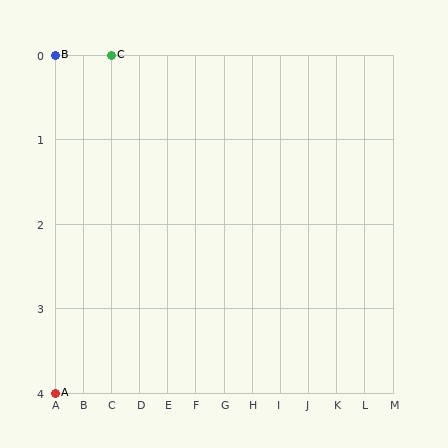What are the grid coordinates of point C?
Point C is at grid coordinates (C, 0).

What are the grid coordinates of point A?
Point A is at grid coordinates (A, 4).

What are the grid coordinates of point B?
Point B is at grid coordinates (A, 0).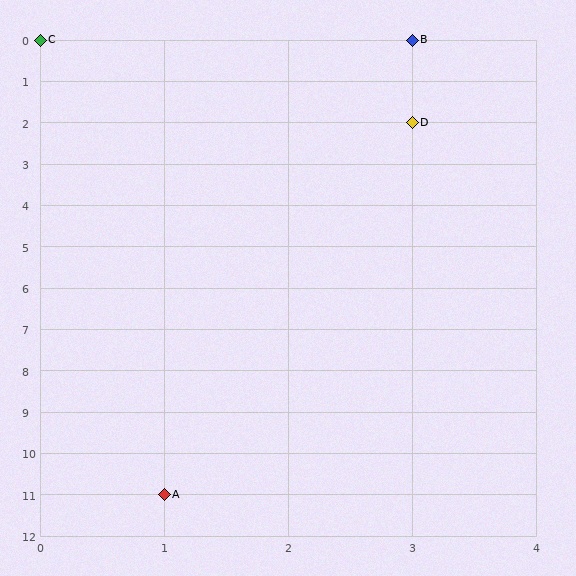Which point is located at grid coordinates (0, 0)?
Point C is at (0, 0).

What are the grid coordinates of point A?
Point A is at grid coordinates (1, 11).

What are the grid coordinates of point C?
Point C is at grid coordinates (0, 0).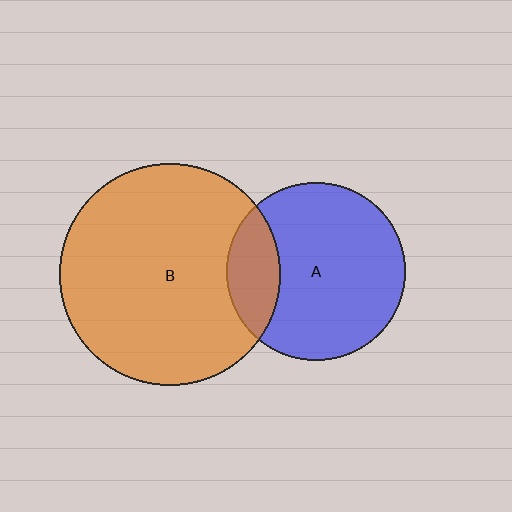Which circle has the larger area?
Circle B (orange).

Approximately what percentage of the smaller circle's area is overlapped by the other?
Approximately 20%.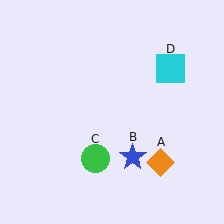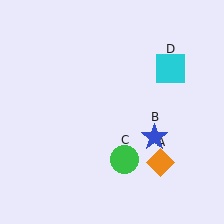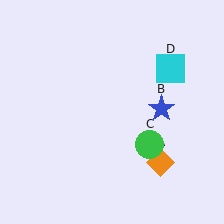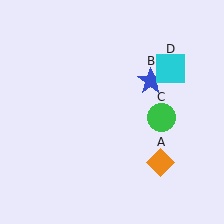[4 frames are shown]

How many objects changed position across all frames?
2 objects changed position: blue star (object B), green circle (object C).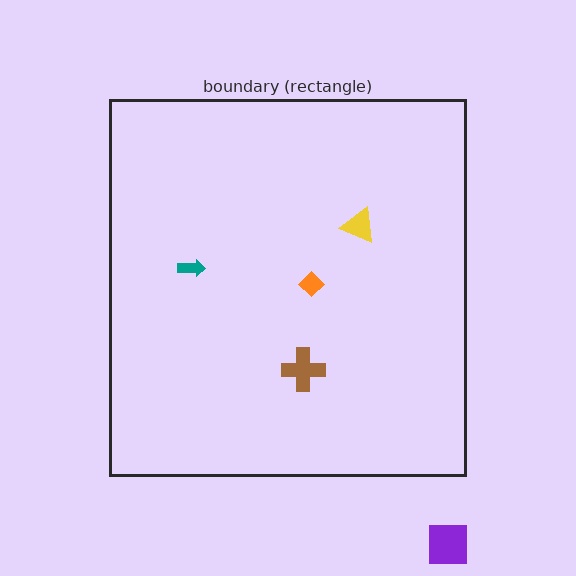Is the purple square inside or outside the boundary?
Outside.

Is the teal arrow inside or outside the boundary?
Inside.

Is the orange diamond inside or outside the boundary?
Inside.